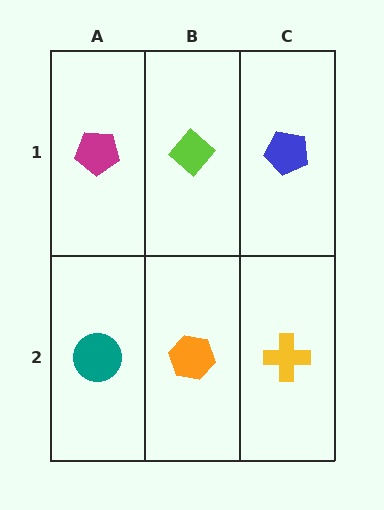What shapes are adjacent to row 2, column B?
A lime diamond (row 1, column B), a teal circle (row 2, column A), a yellow cross (row 2, column C).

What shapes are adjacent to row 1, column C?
A yellow cross (row 2, column C), a lime diamond (row 1, column B).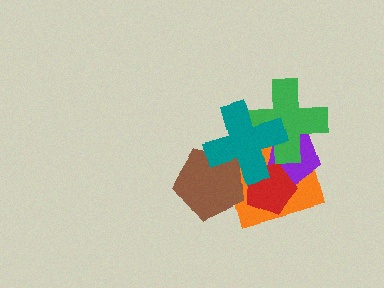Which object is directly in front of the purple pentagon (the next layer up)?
The red pentagon is directly in front of the purple pentagon.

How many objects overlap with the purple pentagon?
4 objects overlap with the purple pentagon.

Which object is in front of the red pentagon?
The teal cross is in front of the red pentagon.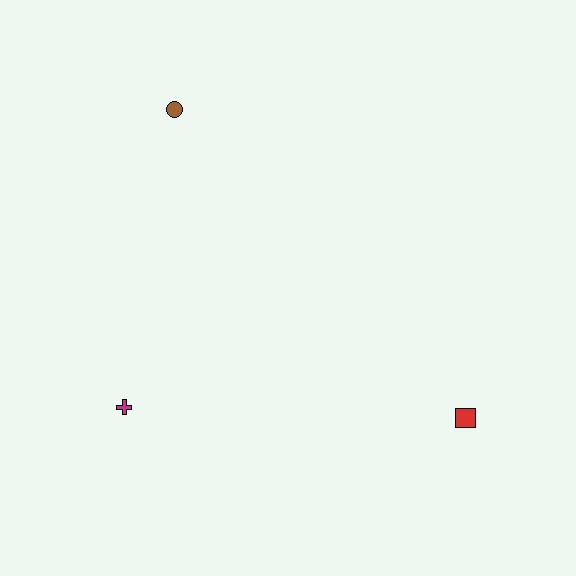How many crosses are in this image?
There is 1 cross.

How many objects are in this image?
There are 3 objects.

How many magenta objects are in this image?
There is 1 magenta object.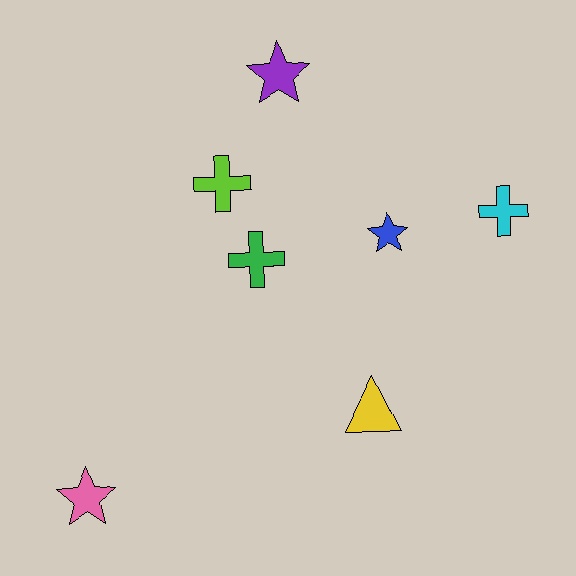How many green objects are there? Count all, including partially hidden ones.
There is 1 green object.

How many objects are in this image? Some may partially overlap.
There are 7 objects.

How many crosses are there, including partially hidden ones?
There are 3 crosses.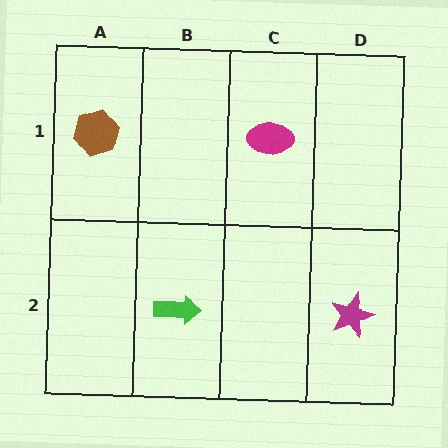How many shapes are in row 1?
2 shapes.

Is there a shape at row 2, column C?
No, that cell is empty.